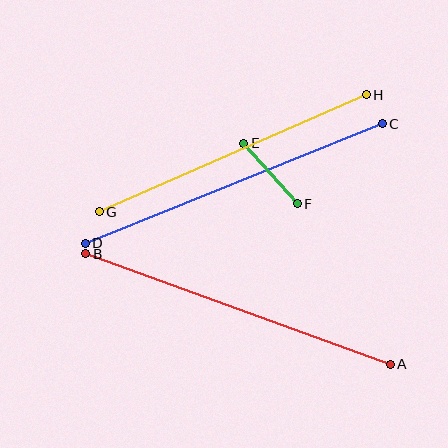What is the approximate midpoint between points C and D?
The midpoint is at approximately (234, 183) pixels.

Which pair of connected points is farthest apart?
Points A and B are farthest apart.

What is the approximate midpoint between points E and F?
The midpoint is at approximately (271, 173) pixels.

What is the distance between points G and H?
The distance is approximately 292 pixels.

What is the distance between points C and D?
The distance is approximately 320 pixels.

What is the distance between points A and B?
The distance is approximately 324 pixels.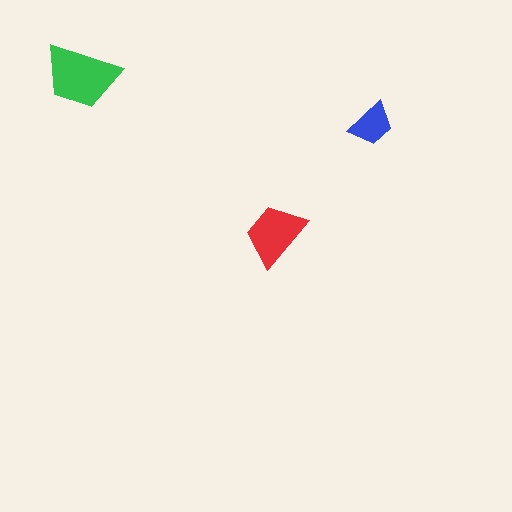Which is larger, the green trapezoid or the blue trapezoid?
The green one.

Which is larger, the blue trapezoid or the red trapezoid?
The red one.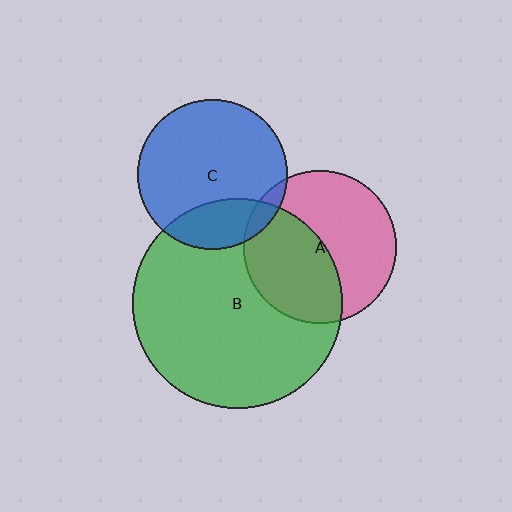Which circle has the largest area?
Circle B (green).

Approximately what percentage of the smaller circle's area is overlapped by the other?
Approximately 45%.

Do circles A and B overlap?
Yes.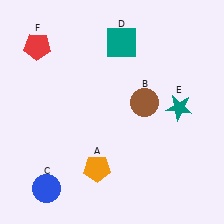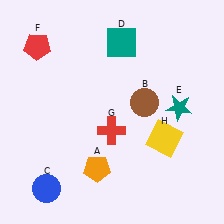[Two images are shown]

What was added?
A red cross (G), a yellow square (H) were added in Image 2.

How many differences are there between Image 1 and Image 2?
There are 2 differences between the two images.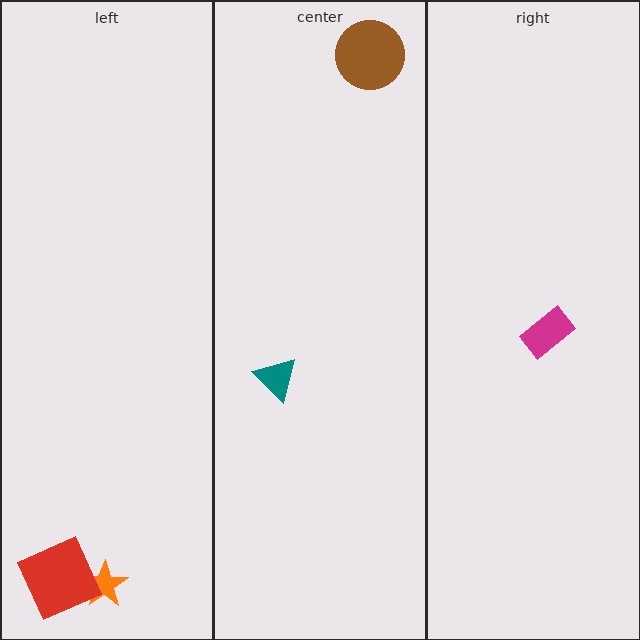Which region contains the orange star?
The left region.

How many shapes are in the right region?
1.